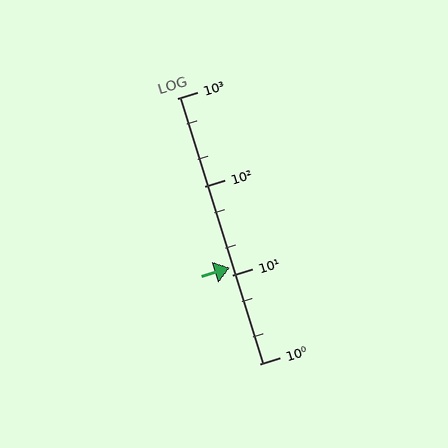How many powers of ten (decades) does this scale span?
The scale spans 3 decades, from 1 to 1000.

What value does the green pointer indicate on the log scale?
The pointer indicates approximately 12.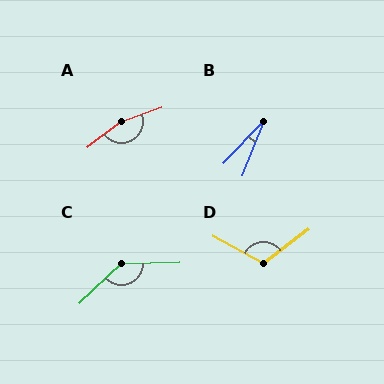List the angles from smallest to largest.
B (22°), D (114°), C (138°), A (163°).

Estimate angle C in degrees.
Approximately 138 degrees.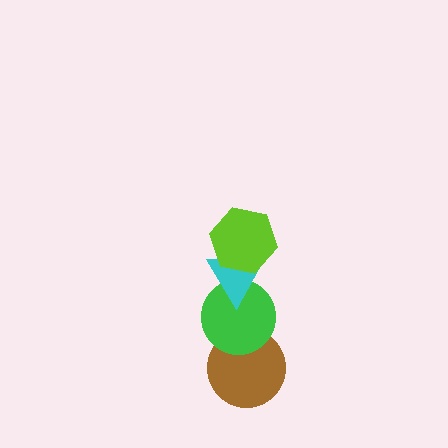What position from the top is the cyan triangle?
The cyan triangle is 2nd from the top.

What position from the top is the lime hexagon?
The lime hexagon is 1st from the top.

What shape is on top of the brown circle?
The green circle is on top of the brown circle.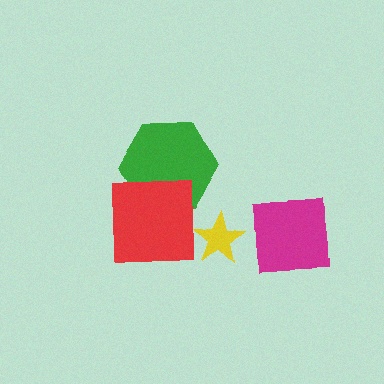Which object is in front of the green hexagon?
The red square is in front of the green hexagon.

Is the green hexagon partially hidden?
Yes, it is partially covered by another shape.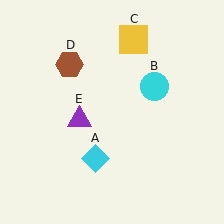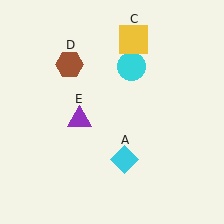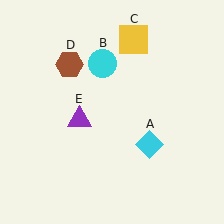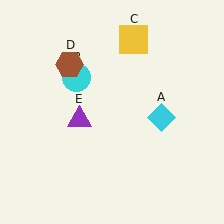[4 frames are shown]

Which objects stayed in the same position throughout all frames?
Yellow square (object C) and brown hexagon (object D) and purple triangle (object E) remained stationary.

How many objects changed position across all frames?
2 objects changed position: cyan diamond (object A), cyan circle (object B).